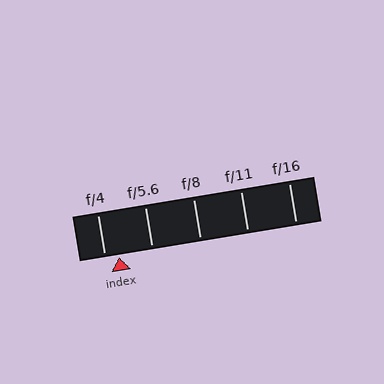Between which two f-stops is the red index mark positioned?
The index mark is between f/4 and f/5.6.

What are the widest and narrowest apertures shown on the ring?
The widest aperture shown is f/4 and the narrowest is f/16.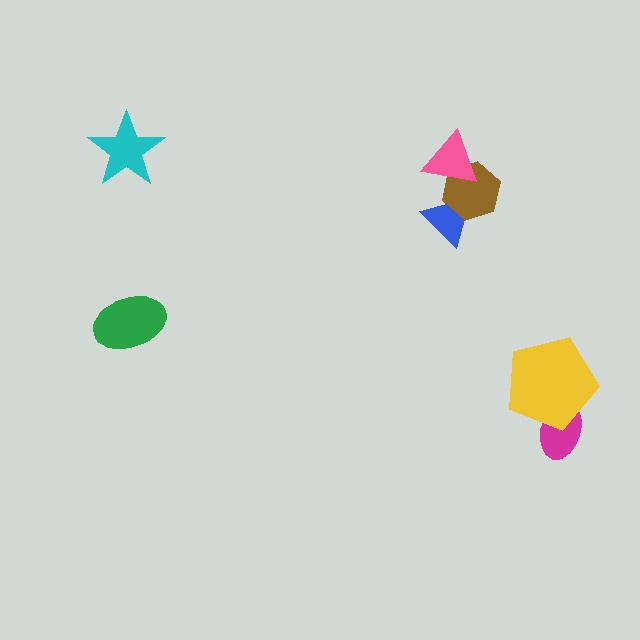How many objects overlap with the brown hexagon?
2 objects overlap with the brown hexagon.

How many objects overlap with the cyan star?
0 objects overlap with the cyan star.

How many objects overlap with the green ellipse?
0 objects overlap with the green ellipse.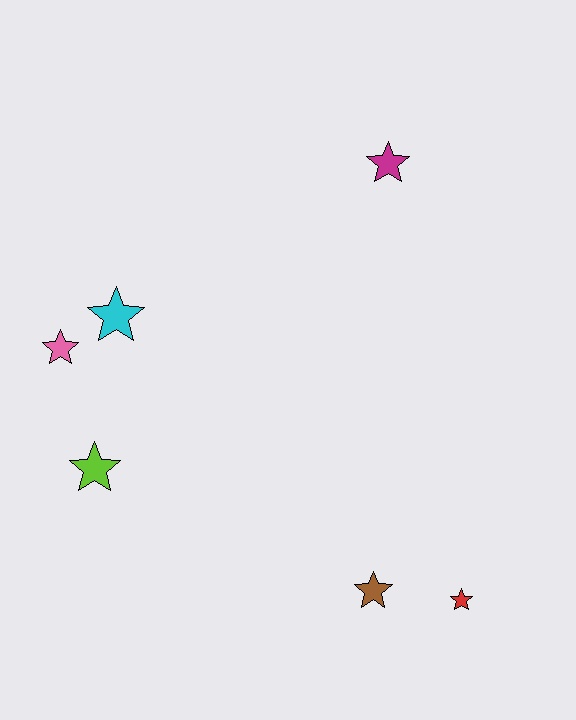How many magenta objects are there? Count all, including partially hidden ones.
There is 1 magenta object.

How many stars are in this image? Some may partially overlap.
There are 6 stars.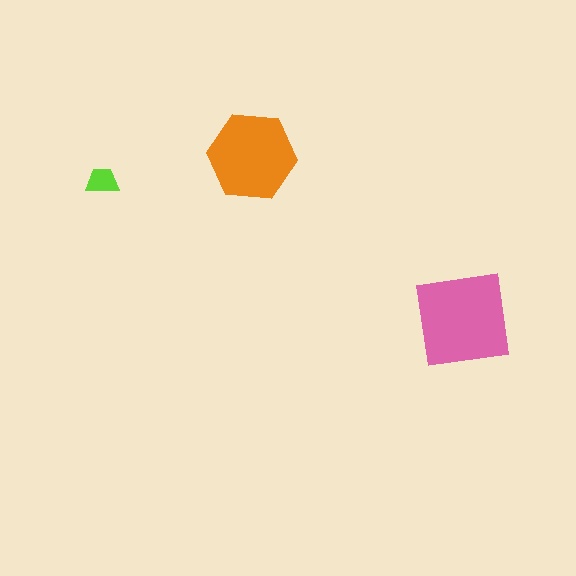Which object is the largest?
The pink square.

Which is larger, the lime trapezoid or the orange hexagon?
The orange hexagon.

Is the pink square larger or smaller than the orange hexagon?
Larger.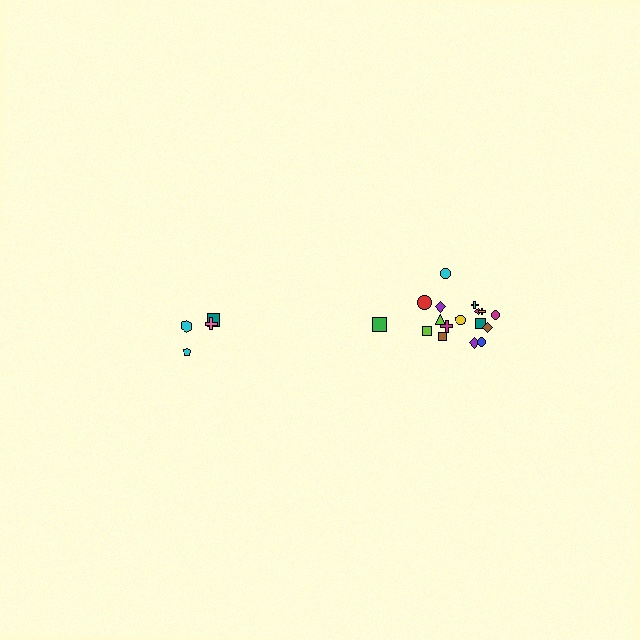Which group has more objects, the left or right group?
The right group.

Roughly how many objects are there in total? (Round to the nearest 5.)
Roughly 20 objects in total.